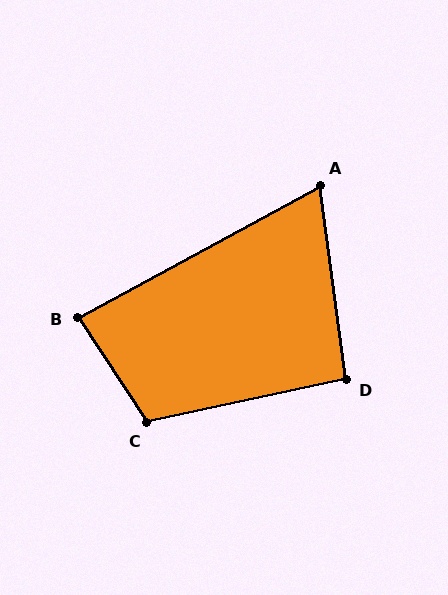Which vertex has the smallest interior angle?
A, at approximately 69 degrees.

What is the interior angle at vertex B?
Approximately 85 degrees (approximately right).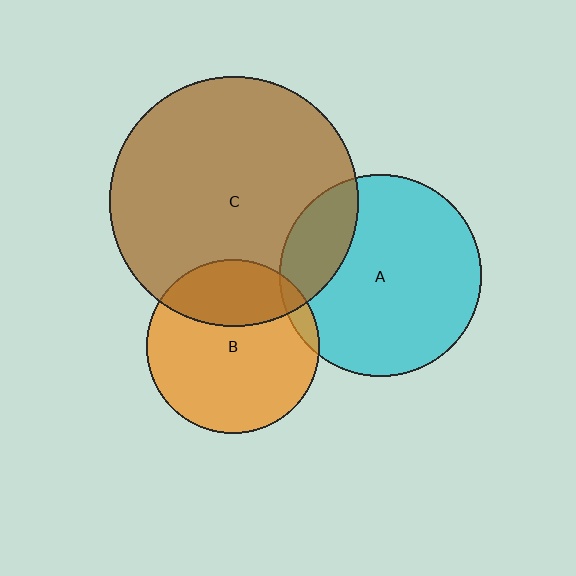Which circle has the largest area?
Circle C (brown).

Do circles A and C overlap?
Yes.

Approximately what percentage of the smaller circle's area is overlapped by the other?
Approximately 20%.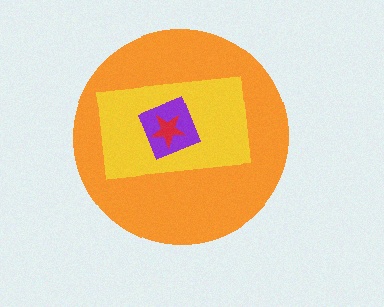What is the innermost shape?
The red star.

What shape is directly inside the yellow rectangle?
The purple square.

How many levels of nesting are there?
4.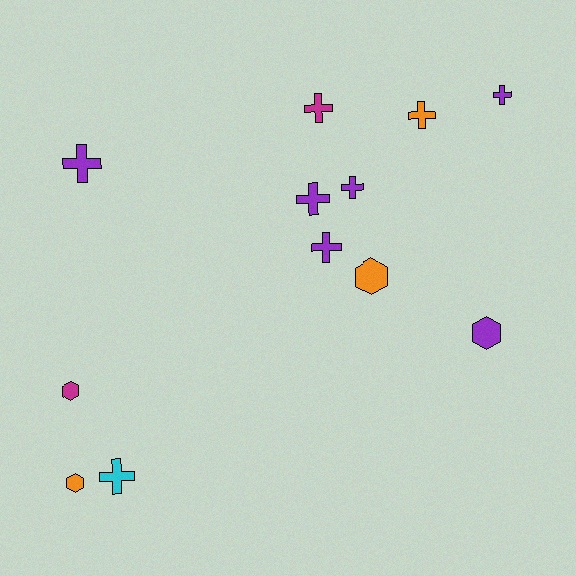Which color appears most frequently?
Purple, with 6 objects.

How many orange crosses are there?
There is 1 orange cross.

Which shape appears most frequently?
Cross, with 8 objects.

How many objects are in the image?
There are 12 objects.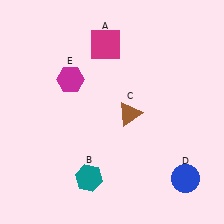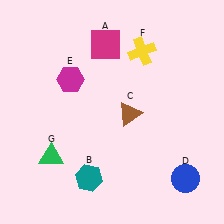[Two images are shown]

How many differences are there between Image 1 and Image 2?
There are 2 differences between the two images.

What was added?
A yellow cross (F), a green triangle (G) were added in Image 2.